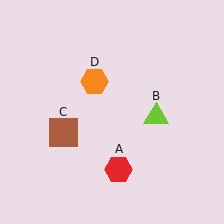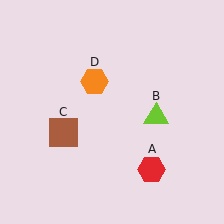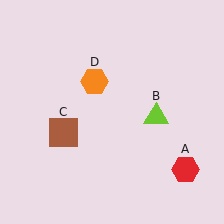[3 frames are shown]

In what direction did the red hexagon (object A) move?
The red hexagon (object A) moved right.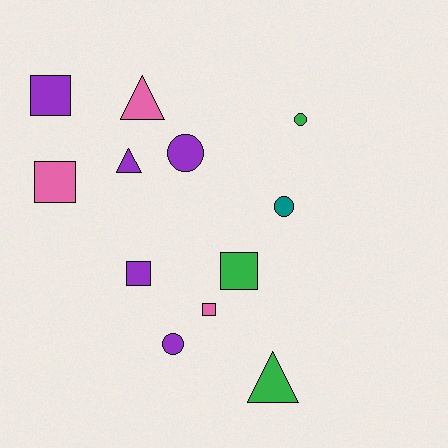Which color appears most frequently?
Purple, with 5 objects.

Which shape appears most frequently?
Square, with 5 objects.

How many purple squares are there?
There are 2 purple squares.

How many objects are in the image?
There are 12 objects.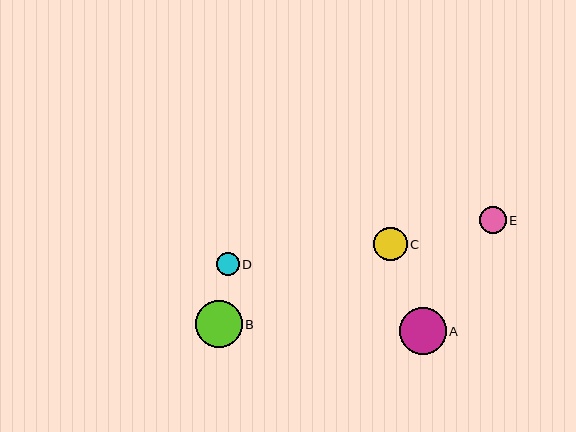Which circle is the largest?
Circle B is the largest with a size of approximately 47 pixels.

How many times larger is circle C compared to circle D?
Circle C is approximately 1.5 times the size of circle D.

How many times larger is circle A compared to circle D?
Circle A is approximately 2.1 times the size of circle D.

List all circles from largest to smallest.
From largest to smallest: B, A, C, E, D.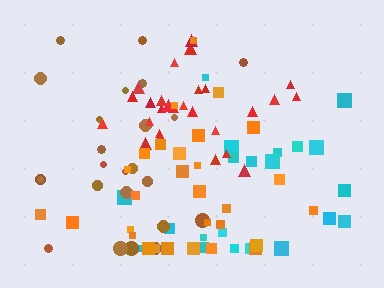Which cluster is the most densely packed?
Red.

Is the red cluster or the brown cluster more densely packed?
Red.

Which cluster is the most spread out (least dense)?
Cyan.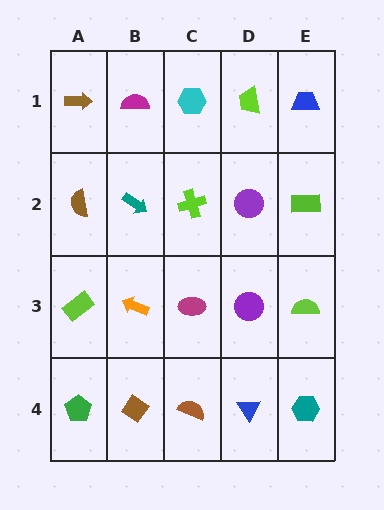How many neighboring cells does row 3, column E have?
3.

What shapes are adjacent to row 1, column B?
A teal arrow (row 2, column B), a brown arrow (row 1, column A), a cyan hexagon (row 1, column C).